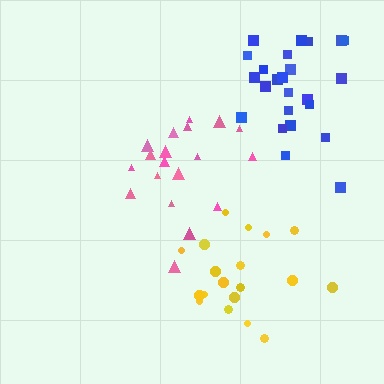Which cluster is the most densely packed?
Pink.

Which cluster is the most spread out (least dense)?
Blue.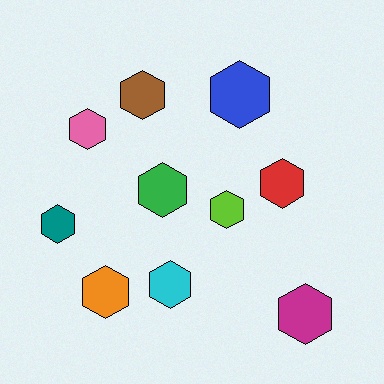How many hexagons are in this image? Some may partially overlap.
There are 10 hexagons.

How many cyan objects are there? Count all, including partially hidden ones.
There is 1 cyan object.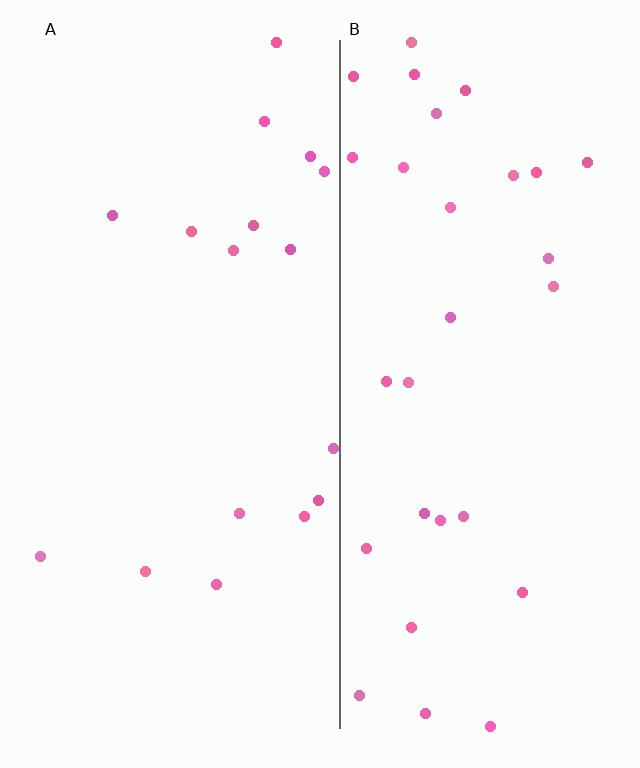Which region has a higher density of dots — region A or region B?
B (the right).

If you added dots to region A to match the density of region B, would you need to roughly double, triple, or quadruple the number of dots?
Approximately double.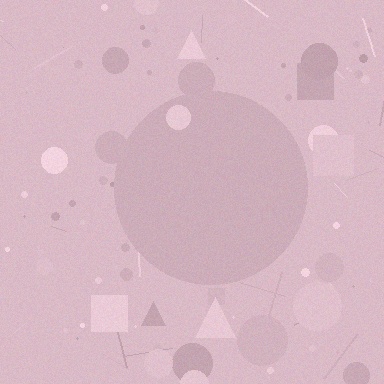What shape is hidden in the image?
A circle is hidden in the image.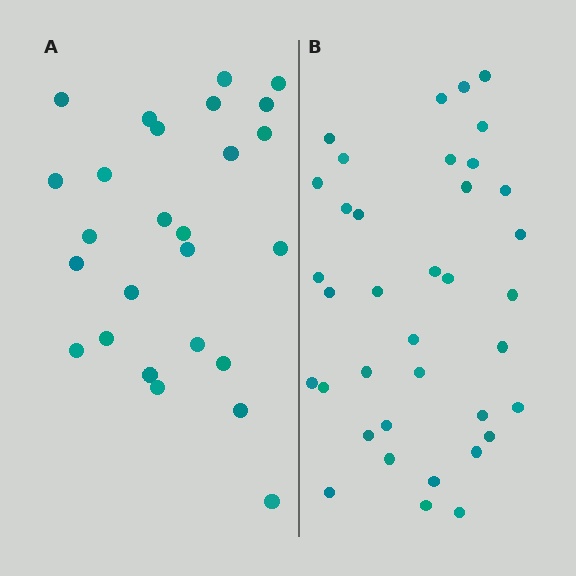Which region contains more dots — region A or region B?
Region B (the right region) has more dots.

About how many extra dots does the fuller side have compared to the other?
Region B has roughly 12 or so more dots than region A.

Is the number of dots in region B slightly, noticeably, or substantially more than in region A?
Region B has noticeably more, but not dramatically so. The ratio is roughly 1.4 to 1.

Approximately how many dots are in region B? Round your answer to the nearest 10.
About 40 dots. (The exact count is 37, which rounds to 40.)